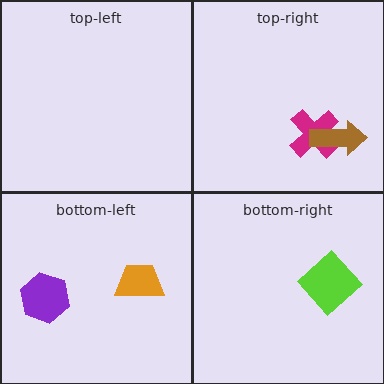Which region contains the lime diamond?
The bottom-right region.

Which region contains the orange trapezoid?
The bottom-left region.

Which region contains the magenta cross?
The top-right region.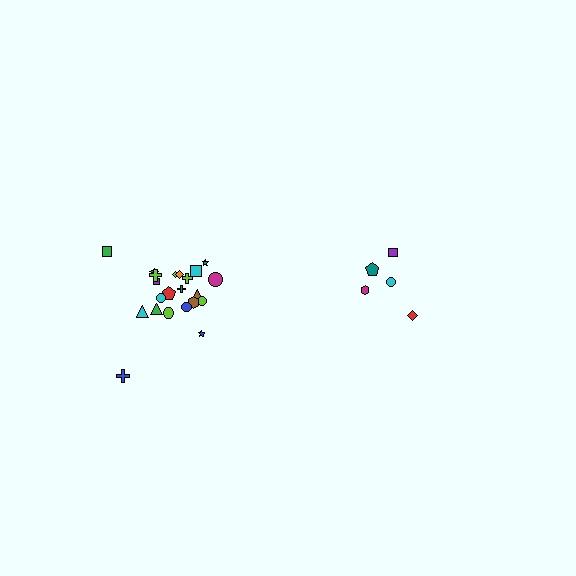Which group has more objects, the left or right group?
The left group.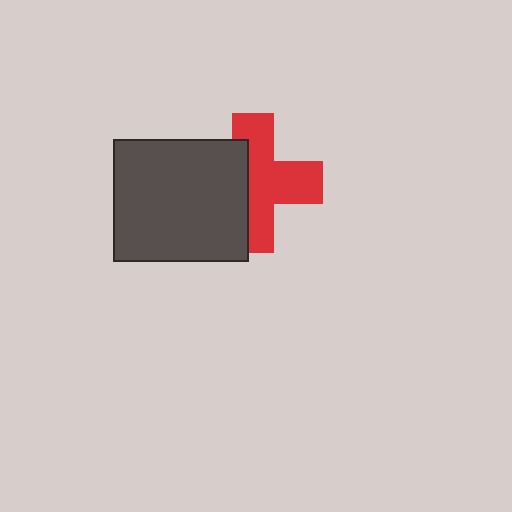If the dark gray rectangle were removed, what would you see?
You would see the complete red cross.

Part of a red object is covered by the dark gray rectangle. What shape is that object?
It is a cross.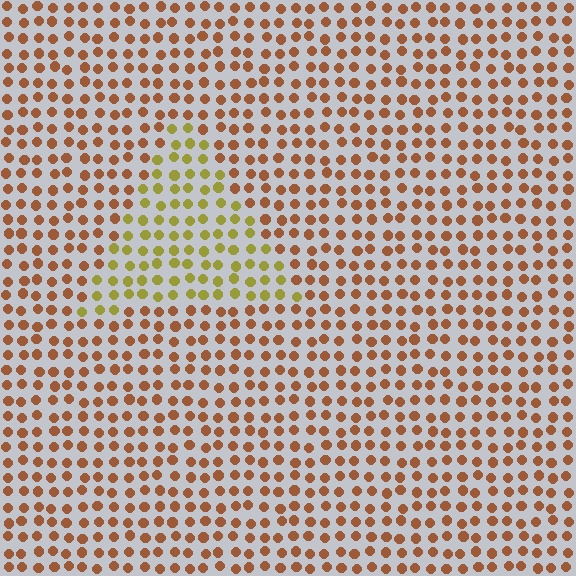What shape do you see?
I see a triangle.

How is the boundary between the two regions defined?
The boundary is defined purely by a slight shift in hue (about 42 degrees). Spacing, size, and orientation are identical on both sides.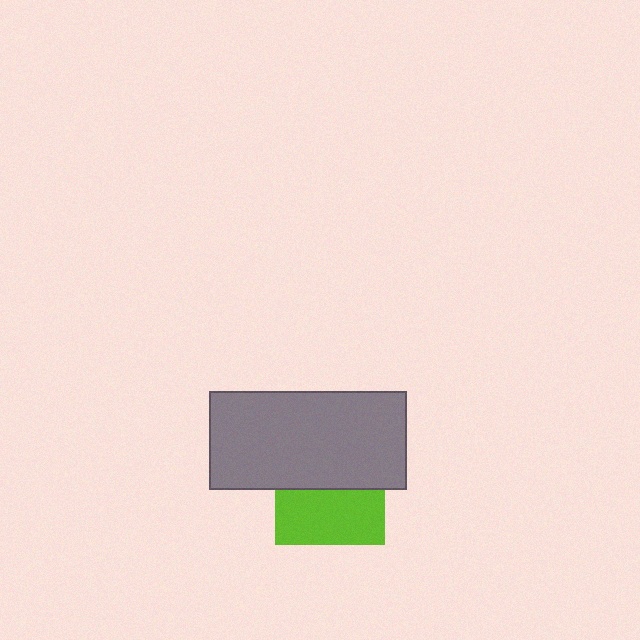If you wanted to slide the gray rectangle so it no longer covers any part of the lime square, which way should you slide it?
Slide it up — that is the most direct way to separate the two shapes.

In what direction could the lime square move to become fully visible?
The lime square could move down. That would shift it out from behind the gray rectangle entirely.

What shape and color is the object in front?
The object in front is a gray rectangle.